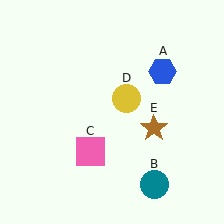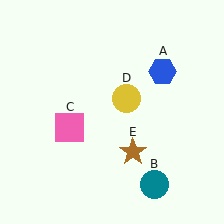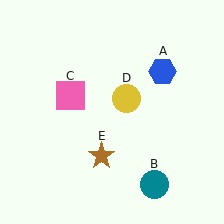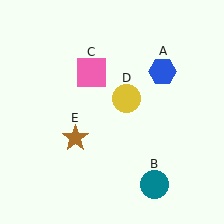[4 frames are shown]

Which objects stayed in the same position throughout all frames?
Blue hexagon (object A) and teal circle (object B) and yellow circle (object D) remained stationary.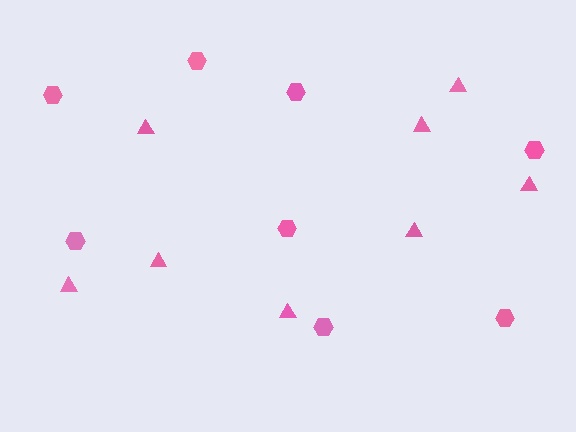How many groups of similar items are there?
There are 2 groups: one group of hexagons (8) and one group of triangles (8).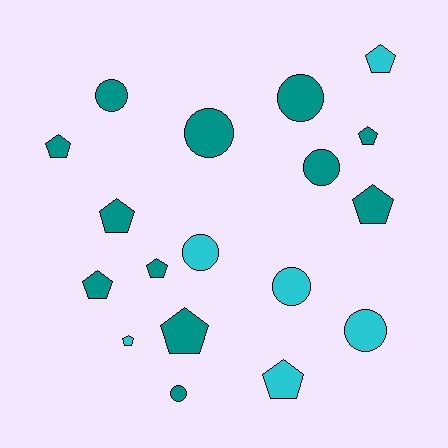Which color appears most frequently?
Teal, with 12 objects.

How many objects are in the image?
There are 18 objects.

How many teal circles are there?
There are 5 teal circles.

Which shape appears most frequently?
Pentagon, with 10 objects.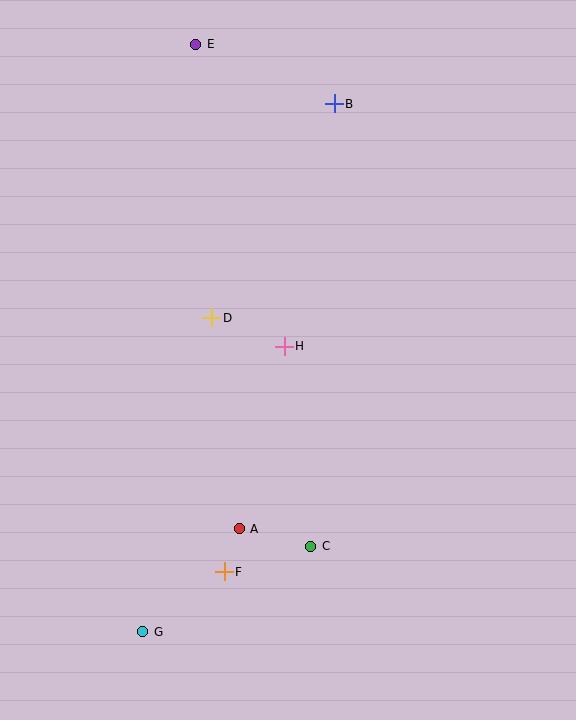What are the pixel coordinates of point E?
Point E is at (196, 44).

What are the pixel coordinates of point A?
Point A is at (239, 529).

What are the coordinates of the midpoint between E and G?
The midpoint between E and G is at (169, 338).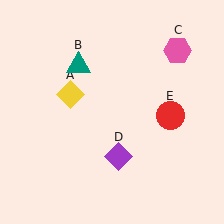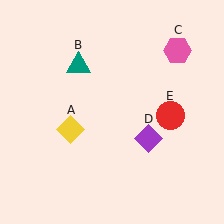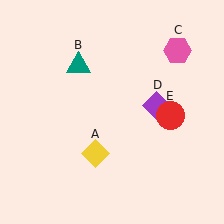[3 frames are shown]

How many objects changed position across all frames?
2 objects changed position: yellow diamond (object A), purple diamond (object D).